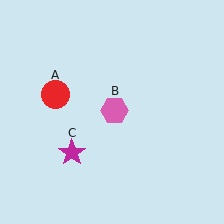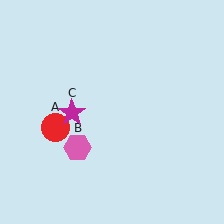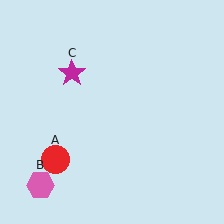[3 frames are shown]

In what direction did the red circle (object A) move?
The red circle (object A) moved down.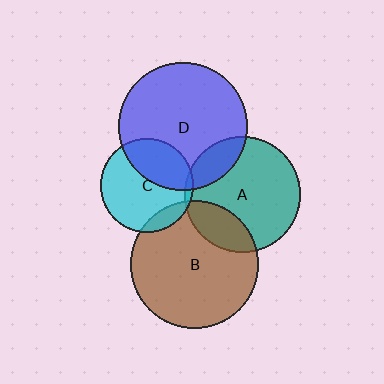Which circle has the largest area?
Circle D (blue).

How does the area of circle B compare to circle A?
Approximately 1.2 times.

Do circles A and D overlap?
Yes.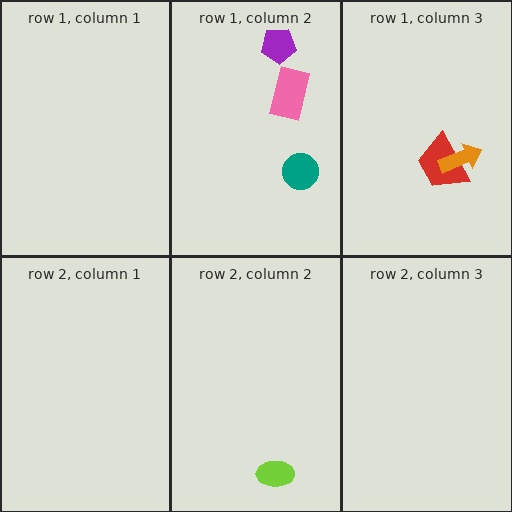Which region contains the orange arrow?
The row 1, column 3 region.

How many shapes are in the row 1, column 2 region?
3.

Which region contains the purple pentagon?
The row 1, column 2 region.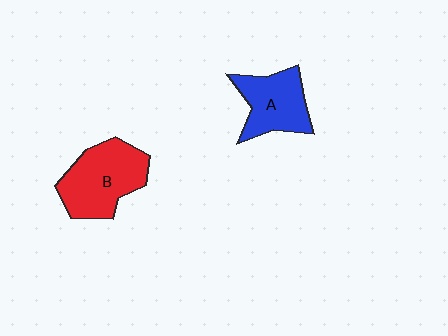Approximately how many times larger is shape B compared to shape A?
Approximately 1.3 times.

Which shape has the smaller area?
Shape A (blue).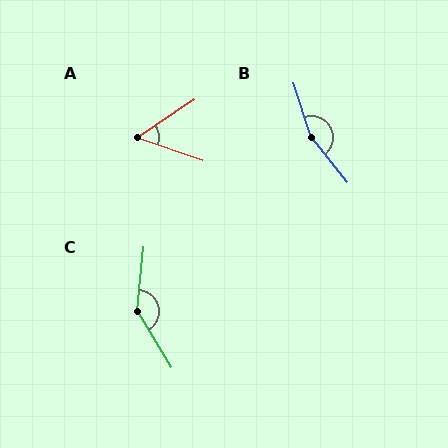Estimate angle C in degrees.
Approximately 143 degrees.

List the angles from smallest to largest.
A (53°), C (143°), B (159°).